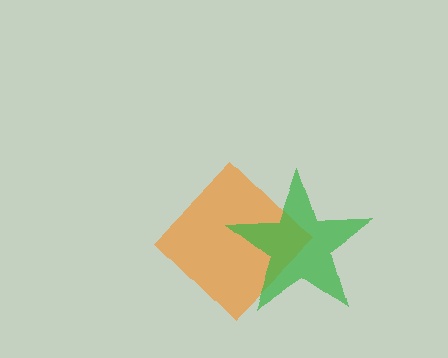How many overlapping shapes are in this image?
There are 2 overlapping shapes in the image.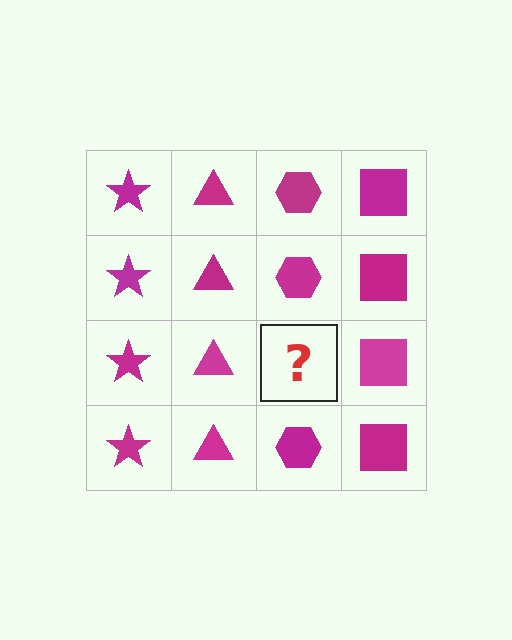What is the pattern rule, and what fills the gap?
The rule is that each column has a consistent shape. The gap should be filled with a magenta hexagon.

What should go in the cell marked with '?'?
The missing cell should contain a magenta hexagon.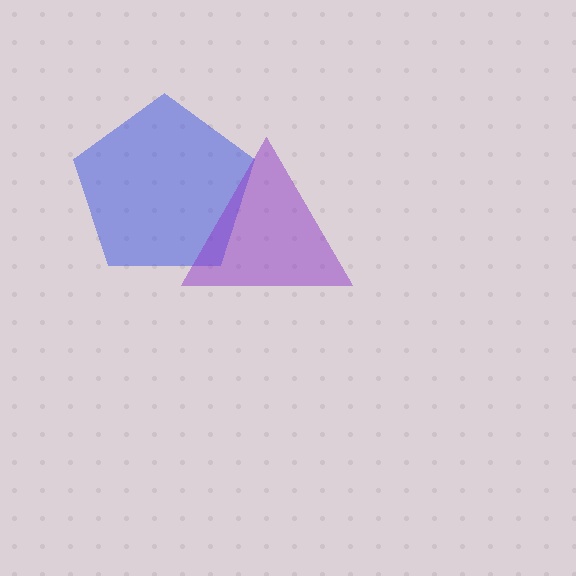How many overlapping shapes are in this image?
There are 2 overlapping shapes in the image.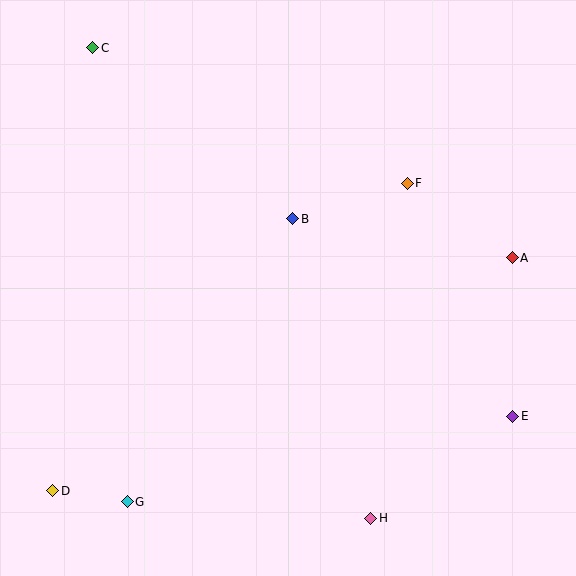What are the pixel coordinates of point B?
Point B is at (293, 219).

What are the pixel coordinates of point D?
Point D is at (53, 491).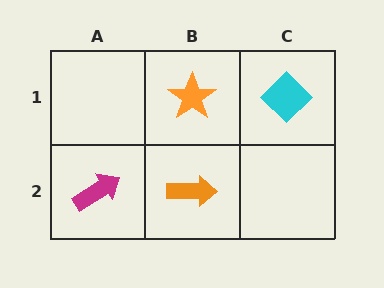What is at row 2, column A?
A magenta arrow.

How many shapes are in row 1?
2 shapes.